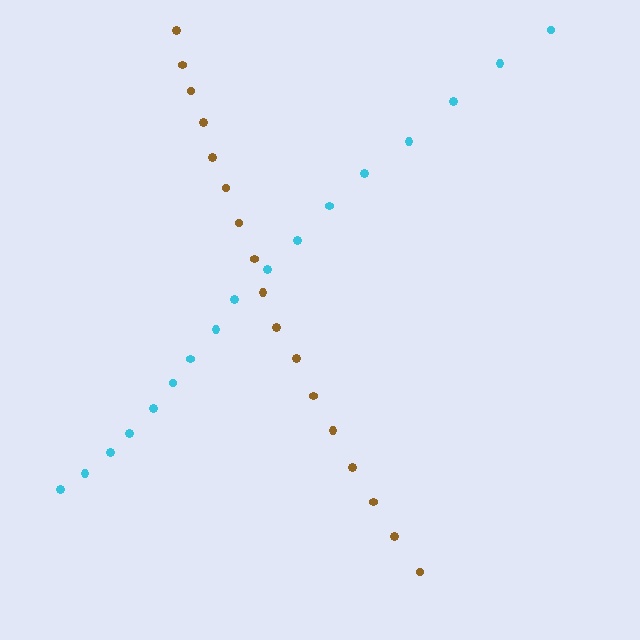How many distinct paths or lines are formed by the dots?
There are 2 distinct paths.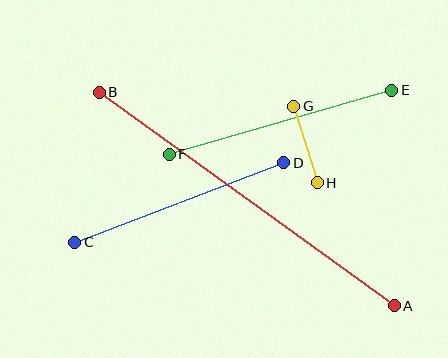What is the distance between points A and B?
The distance is approximately 364 pixels.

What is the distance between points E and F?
The distance is approximately 231 pixels.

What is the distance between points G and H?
The distance is approximately 80 pixels.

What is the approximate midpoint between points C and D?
The midpoint is at approximately (179, 203) pixels.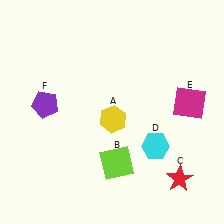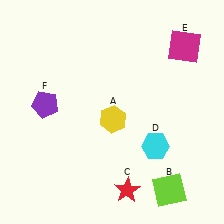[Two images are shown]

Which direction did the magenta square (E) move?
The magenta square (E) moved up.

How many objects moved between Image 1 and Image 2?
3 objects moved between the two images.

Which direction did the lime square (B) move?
The lime square (B) moved right.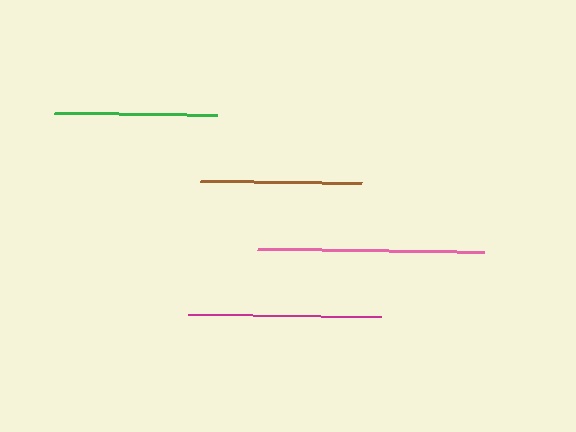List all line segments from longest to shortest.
From longest to shortest: pink, magenta, green, brown.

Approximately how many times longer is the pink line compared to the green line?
The pink line is approximately 1.4 times the length of the green line.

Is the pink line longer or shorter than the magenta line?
The pink line is longer than the magenta line.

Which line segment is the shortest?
The brown line is the shortest at approximately 160 pixels.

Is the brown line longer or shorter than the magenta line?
The magenta line is longer than the brown line.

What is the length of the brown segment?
The brown segment is approximately 160 pixels long.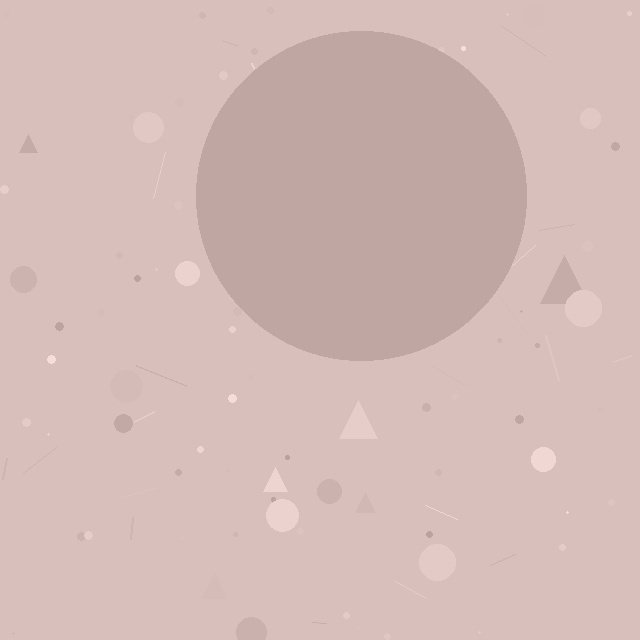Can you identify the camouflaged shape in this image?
The camouflaged shape is a circle.